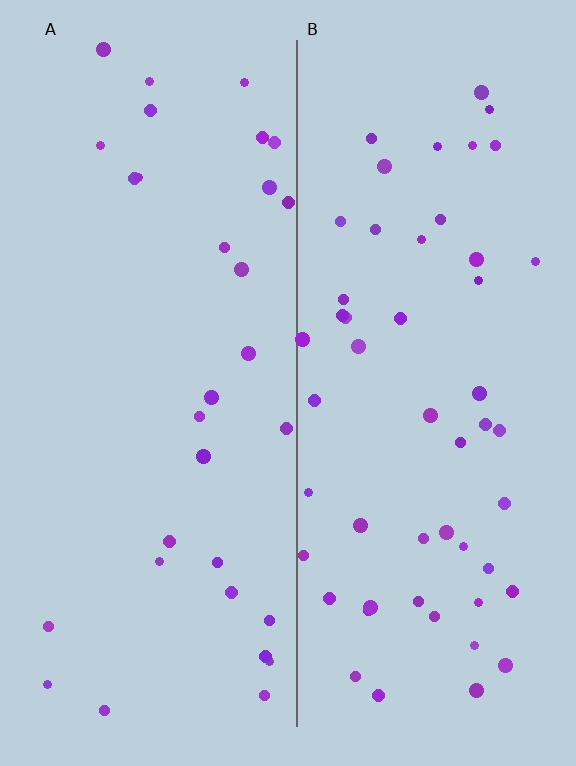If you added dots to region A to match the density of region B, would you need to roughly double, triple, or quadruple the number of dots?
Approximately double.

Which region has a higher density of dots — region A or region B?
B (the right).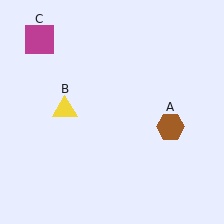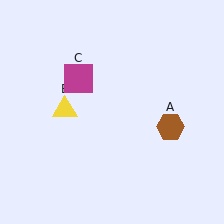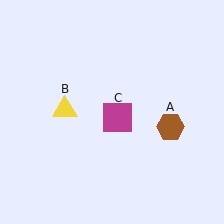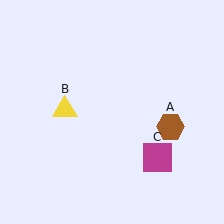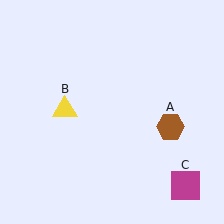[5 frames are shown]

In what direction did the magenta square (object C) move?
The magenta square (object C) moved down and to the right.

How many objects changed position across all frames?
1 object changed position: magenta square (object C).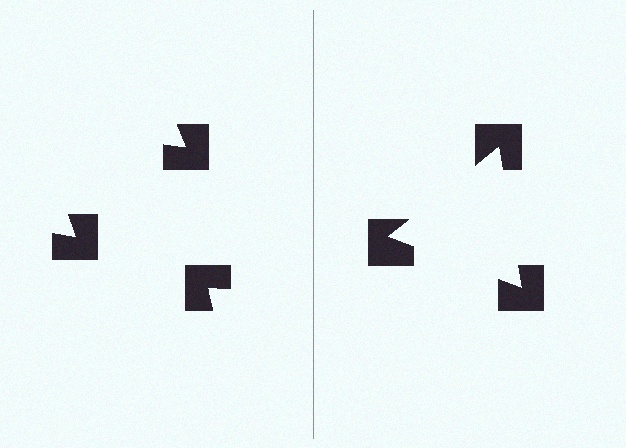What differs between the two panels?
The notched squares are positioned identically on both sides; only the wedge orientations differ. On the right they align to a triangle; on the left they are misaligned.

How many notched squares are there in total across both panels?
6 — 3 on each side.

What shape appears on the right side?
An illusory triangle.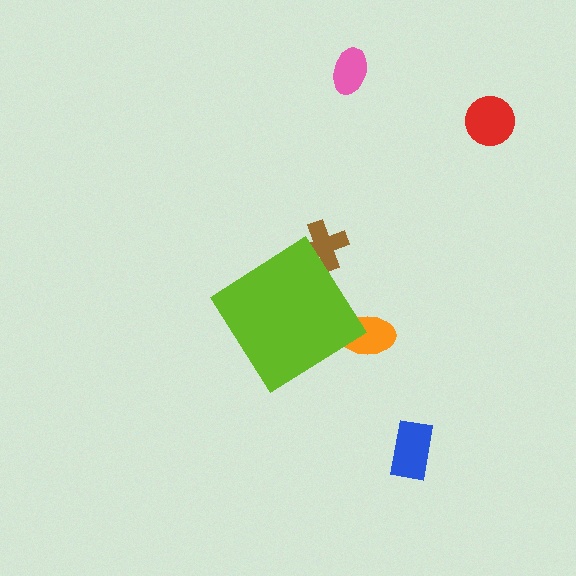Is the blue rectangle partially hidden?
No, the blue rectangle is fully visible.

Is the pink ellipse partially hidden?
No, the pink ellipse is fully visible.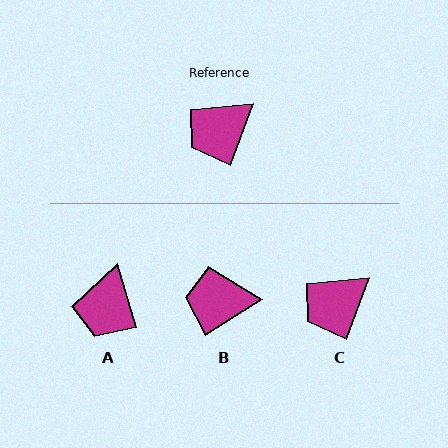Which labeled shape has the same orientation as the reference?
C.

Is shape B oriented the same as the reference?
No, it is off by about 37 degrees.